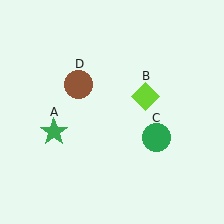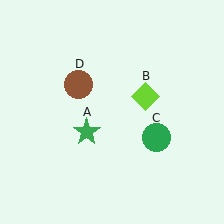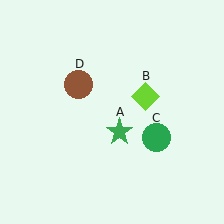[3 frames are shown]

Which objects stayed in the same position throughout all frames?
Lime diamond (object B) and green circle (object C) and brown circle (object D) remained stationary.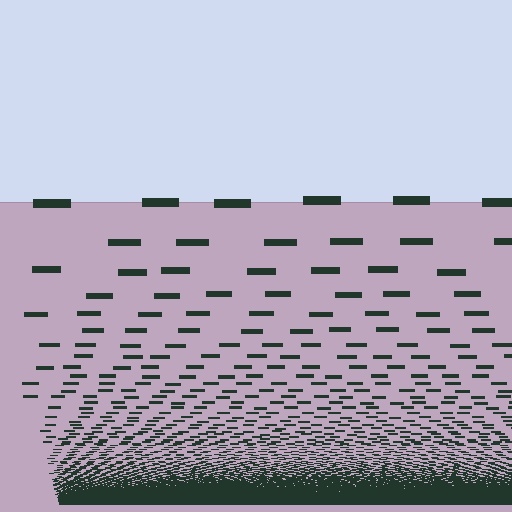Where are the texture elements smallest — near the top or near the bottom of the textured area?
Near the bottom.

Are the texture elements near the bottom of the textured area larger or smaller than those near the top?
Smaller. The gradient is inverted — elements near the bottom are smaller and denser.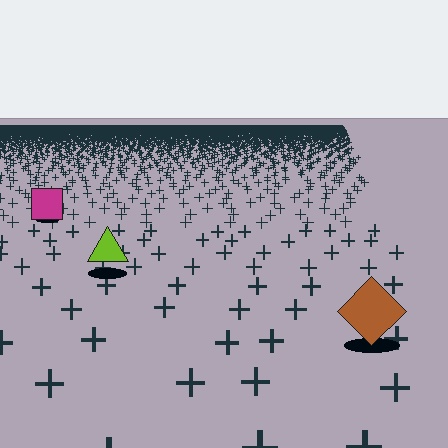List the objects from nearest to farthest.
From nearest to farthest: the brown diamond, the lime triangle, the magenta square.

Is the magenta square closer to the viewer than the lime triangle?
No. The lime triangle is closer — you can tell from the texture gradient: the ground texture is coarser near it.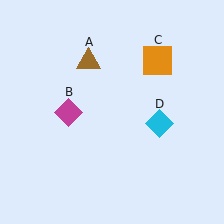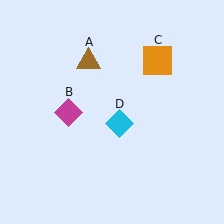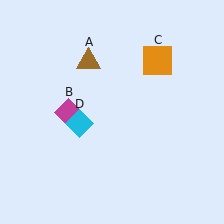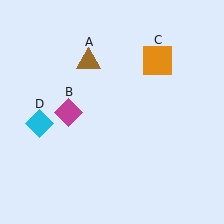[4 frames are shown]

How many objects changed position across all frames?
1 object changed position: cyan diamond (object D).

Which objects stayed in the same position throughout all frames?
Brown triangle (object A) and magenta diamond (object B) and orange square (object C) remained stationary.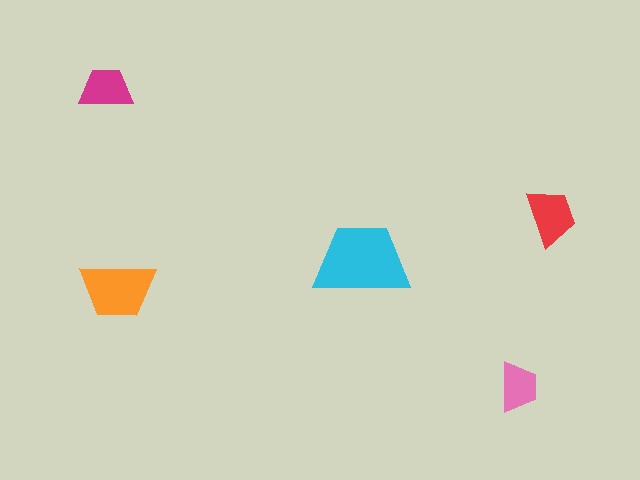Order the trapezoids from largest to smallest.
the cyan one, the orange one, the red one, the magenta one, the pink one.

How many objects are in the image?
There are 5 objects in the image.